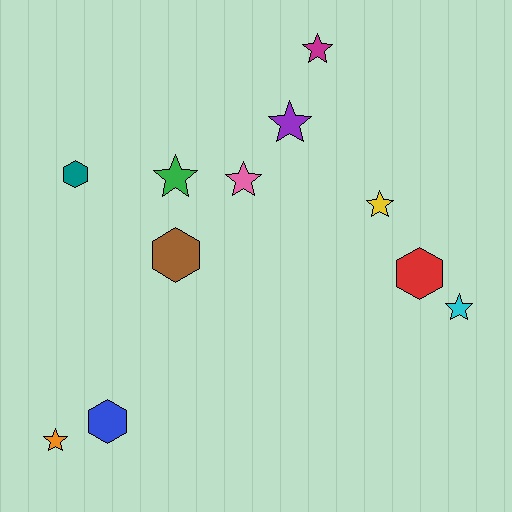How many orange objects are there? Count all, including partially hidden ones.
There is 1 orange object.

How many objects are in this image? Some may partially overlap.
There are 11 objects.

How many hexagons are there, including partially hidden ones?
There are 4 hexagons.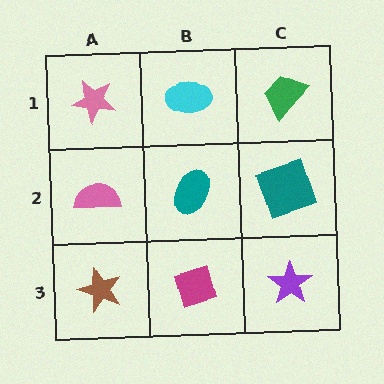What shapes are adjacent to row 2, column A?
A pink star (row 1, column A), a brown star (row 3, column A), a teal ellipse (row 2, column B).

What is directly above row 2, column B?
A cyan ellipse.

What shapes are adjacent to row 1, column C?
A teal square (row 2, column C), a cyan ellipse (row 1, column B).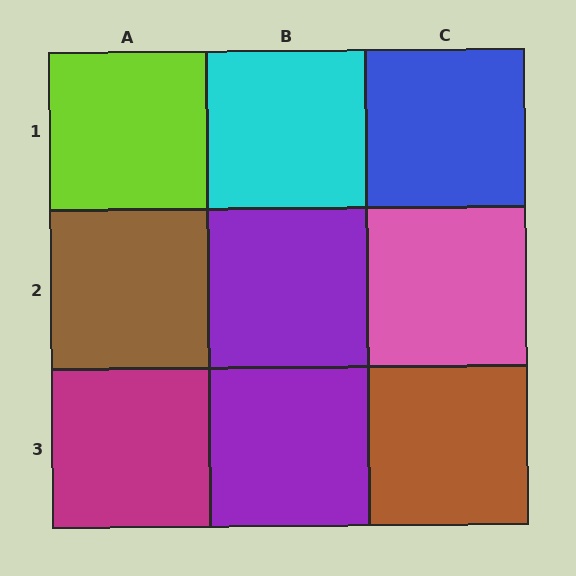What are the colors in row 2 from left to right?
Brown, purple, pink.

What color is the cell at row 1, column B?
Cyan.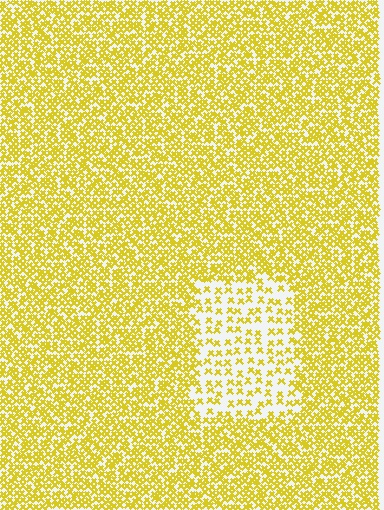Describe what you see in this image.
The image contains small yellow elements arranged at two different densities. A rectangle-shaped region is visible where the elements are less densely packed than the surrounding area.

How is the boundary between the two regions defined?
The boundary is defined by a change in element density (approximately 2.4x ratio). All elements are the same color, size, and shape.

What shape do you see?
I see a rectangle.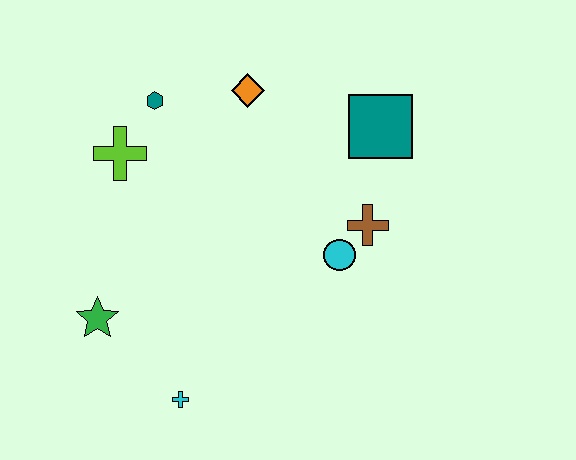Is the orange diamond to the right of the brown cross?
No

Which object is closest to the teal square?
The brown cross is closest to the teal square.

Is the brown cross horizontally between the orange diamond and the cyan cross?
No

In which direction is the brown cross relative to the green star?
The brown cross is to the right of the green star.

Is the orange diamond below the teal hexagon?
No